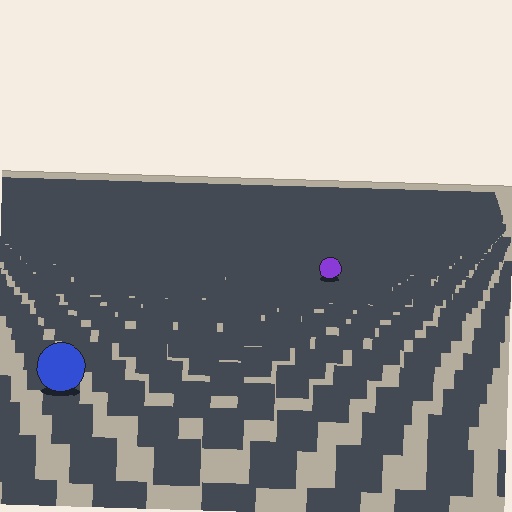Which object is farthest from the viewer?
The purple circle is farthest from the viewer. It appears smaller and the ground texture around it is denser.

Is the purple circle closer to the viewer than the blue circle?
No. The blue circle is closer — you can tell from the texture gradient: the ground texture is coarser near it.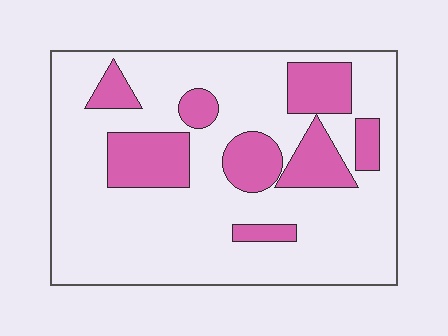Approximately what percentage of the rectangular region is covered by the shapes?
Approximately 25%.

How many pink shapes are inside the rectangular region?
8.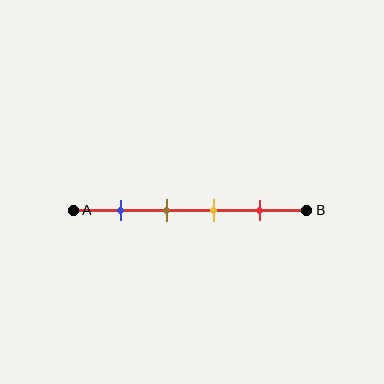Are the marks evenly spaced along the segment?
Yes, the marks are approximately evenly spaced.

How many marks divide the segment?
There are 4 marks dividing the segment.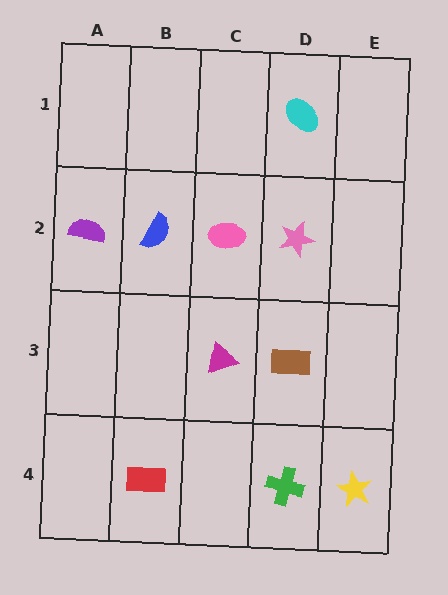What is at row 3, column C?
A magenta triangle.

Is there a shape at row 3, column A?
No, that cell is empty.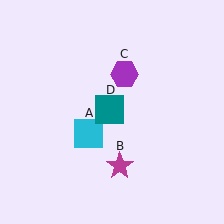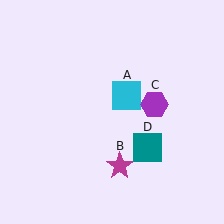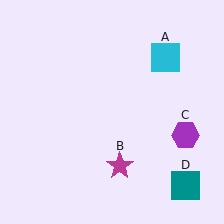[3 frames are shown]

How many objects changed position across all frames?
3 objects changed position: cyan square (object A), purple hexagon (object C), teal square (object D).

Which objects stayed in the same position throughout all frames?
Magenta star (object B) remained stationary.